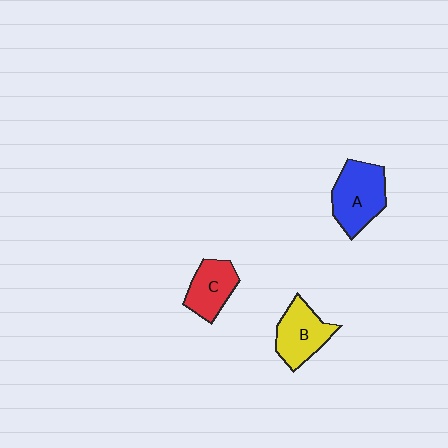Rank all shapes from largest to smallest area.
From largest to smallest: A (blue), B (yellow), C (red).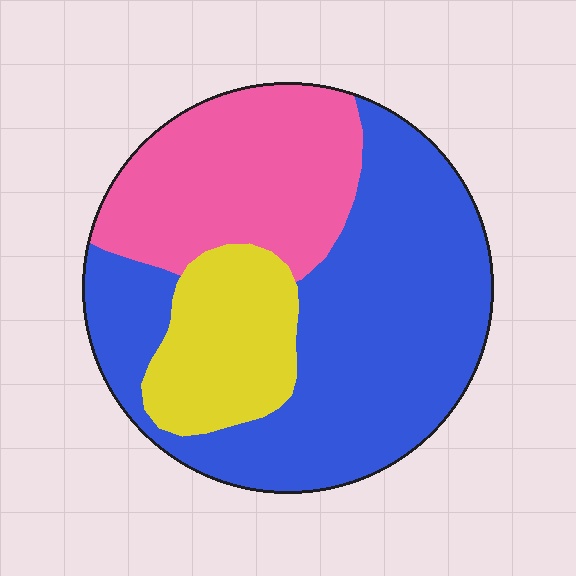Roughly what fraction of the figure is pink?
Pink covers about 30% of the figure.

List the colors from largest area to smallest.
From largest to smallest: blue, pink, yellow.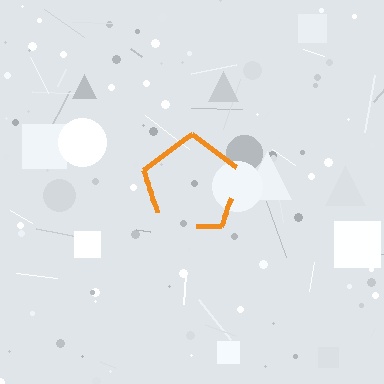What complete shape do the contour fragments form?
The contour fragments form a pentagon.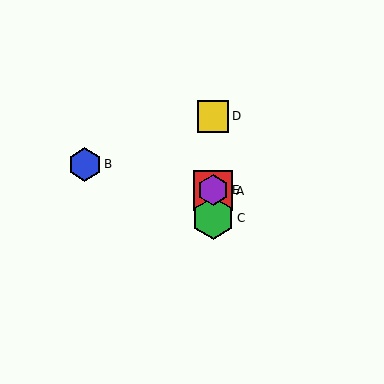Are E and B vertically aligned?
No, E is at x≈213 and B is at x≈85.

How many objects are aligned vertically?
4 objects (A, C, D, E) are aligned vertically.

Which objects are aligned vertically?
Objects A, C, D, E are aligned vertically.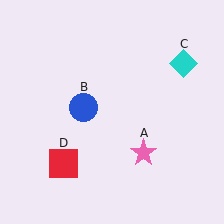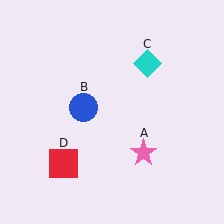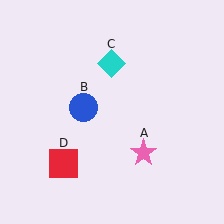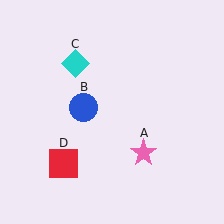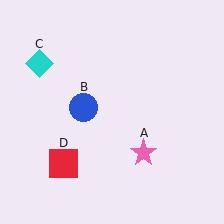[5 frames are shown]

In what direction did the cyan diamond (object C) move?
The cyan diamond (object C) moved left.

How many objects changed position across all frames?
1 object changed position: cyan diamond (object C).